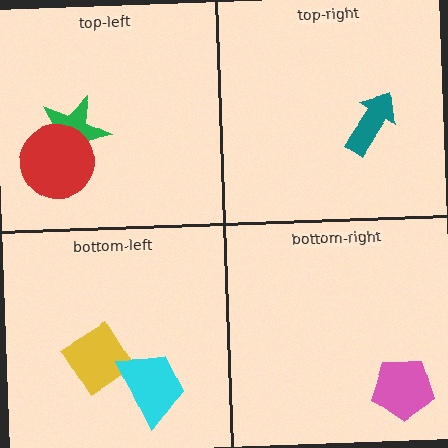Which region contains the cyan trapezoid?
The bottom-left region.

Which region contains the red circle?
The top-left region.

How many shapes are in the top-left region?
2.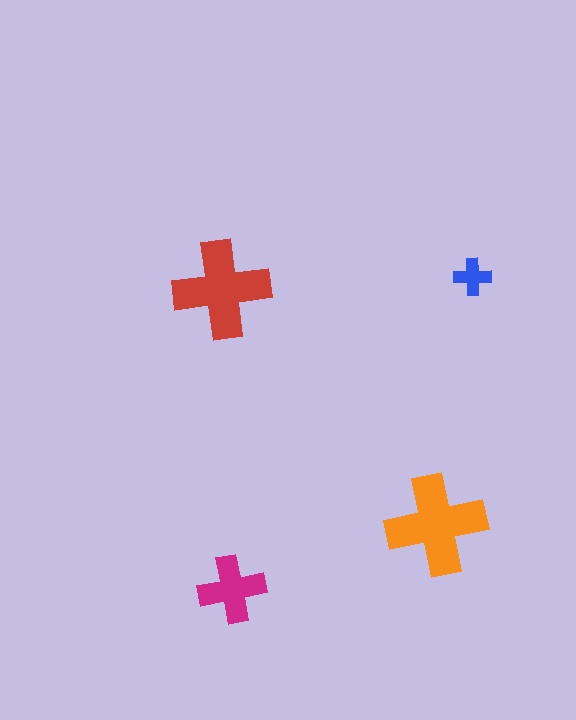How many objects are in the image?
There are 4 objects in the image.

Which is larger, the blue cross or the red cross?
The red one.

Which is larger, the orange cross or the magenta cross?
The orange one.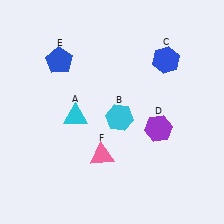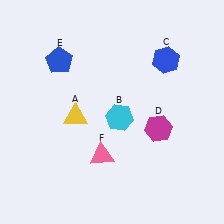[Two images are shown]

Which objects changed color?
A changed from cyan to yellow. D changed from purple to magenta.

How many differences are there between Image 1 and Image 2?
There are 2 differences between the two images.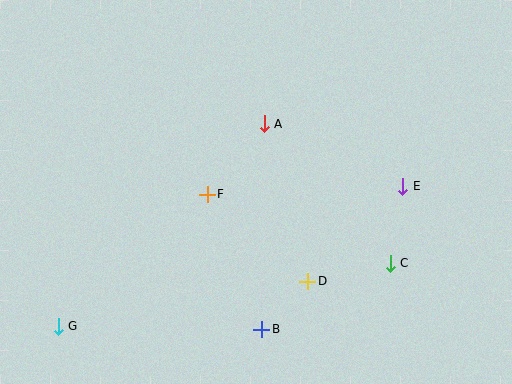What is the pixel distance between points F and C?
The distance between F and C is 195 pixels.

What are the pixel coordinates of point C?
Point C is at (390, 263).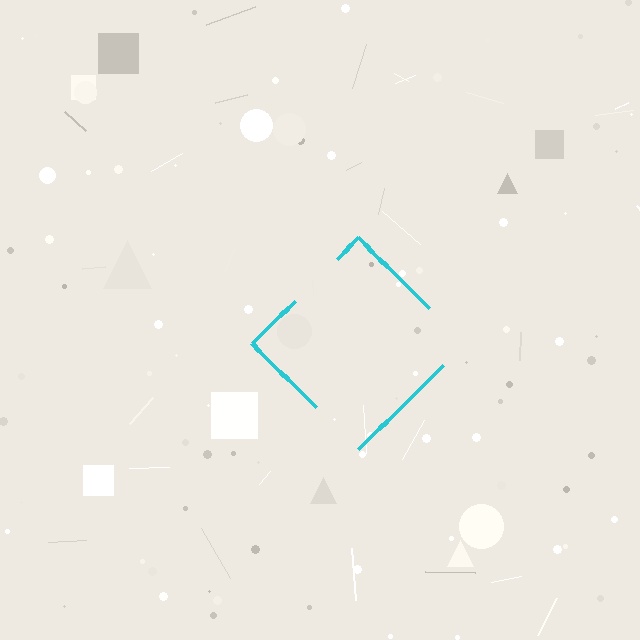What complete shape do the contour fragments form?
The contour fragments form a diamond.